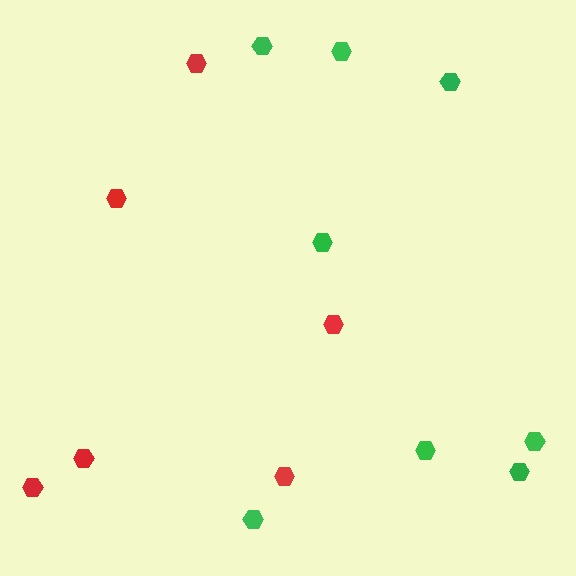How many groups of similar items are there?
There are 2 groups: one group of red hexagons (6) and one group of green hexagons (8).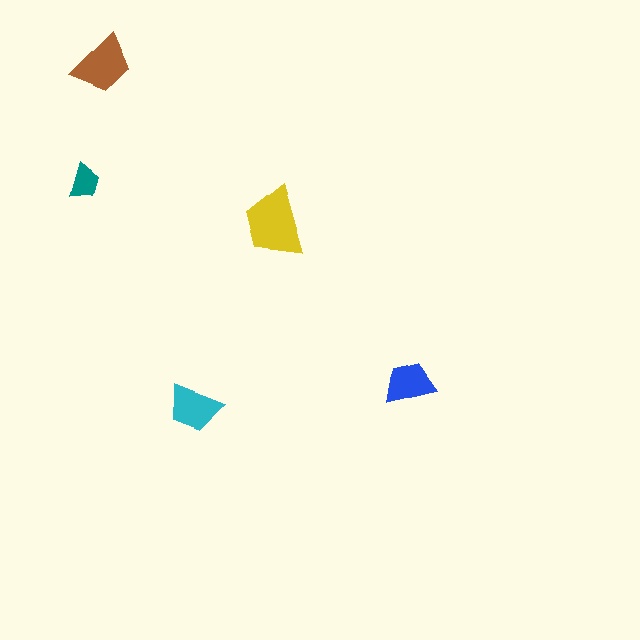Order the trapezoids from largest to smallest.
the yellow one, the brown one, the cyan one, the blue one, the teal one.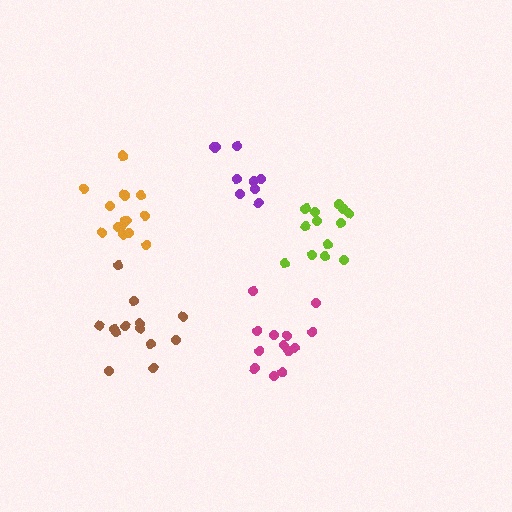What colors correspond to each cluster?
The clusters are colored: orange, lime, purple, magenta, brown.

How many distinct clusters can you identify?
There are 5 distinct clusters.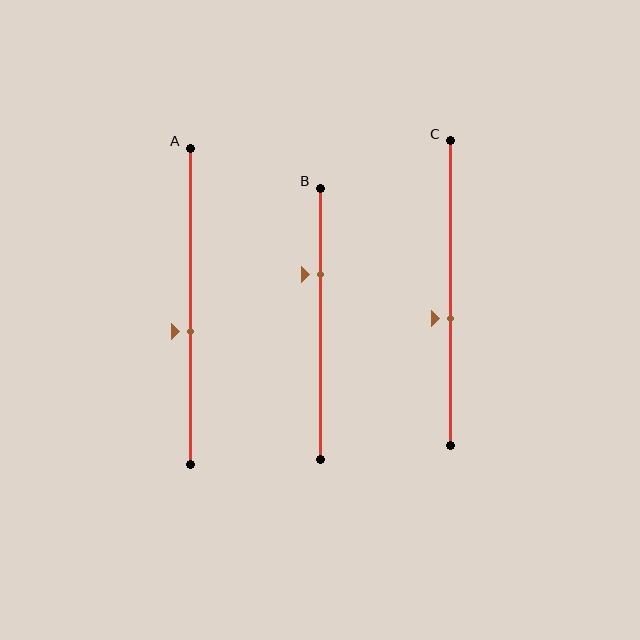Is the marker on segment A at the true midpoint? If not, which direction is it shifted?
No, the marker on segment A is shifted downward by about 8% of the segment length.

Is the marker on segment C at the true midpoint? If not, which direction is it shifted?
No, the marker on segment C is shifted downward by about 8% of the segment length.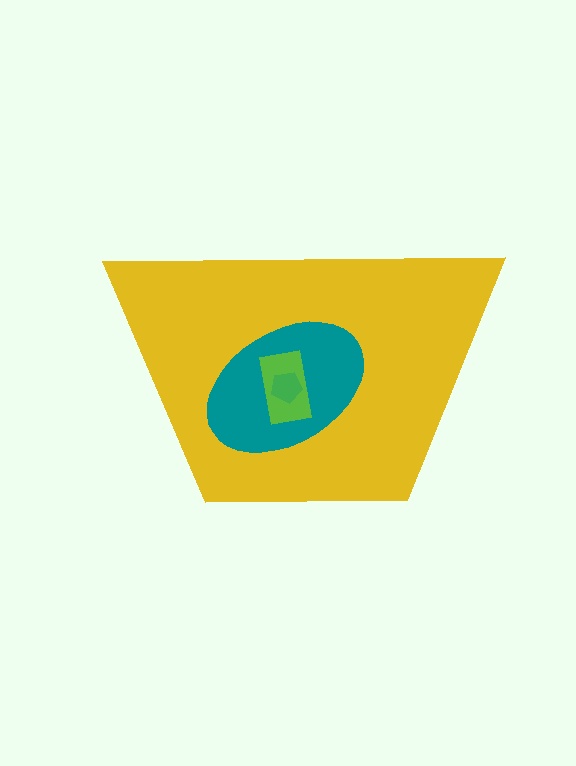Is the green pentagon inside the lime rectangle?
Yes.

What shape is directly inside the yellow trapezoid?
The teal ellipse.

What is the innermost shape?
The green pentagon.